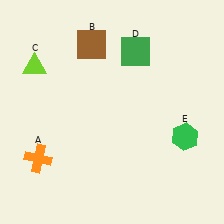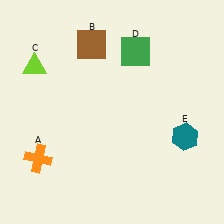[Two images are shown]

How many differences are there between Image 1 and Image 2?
There is 1 difference between the two images.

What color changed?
The hexagon (E) changed from green in Image 1 to teal in Image 2.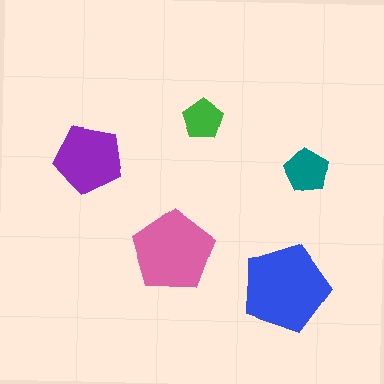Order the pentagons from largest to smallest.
the blue one, the pink one, the purple one, the teal one, the green one.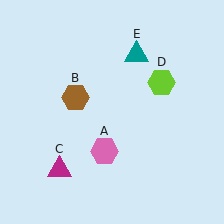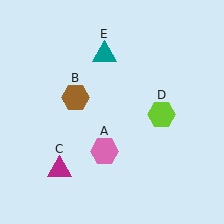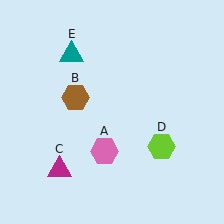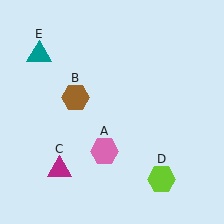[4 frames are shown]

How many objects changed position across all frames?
2 objects changed position: lime hexagon (object D), teal triangle (object E).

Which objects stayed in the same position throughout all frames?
Pink hexagon (object A) and brown hexagon (object B) and magenta triangle (object C) remained stationary.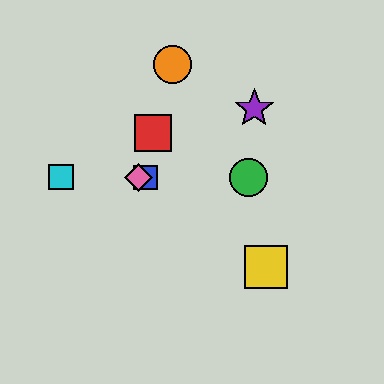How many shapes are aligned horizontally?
4 shapes (the blue square, the green circle, the cyan square, the pink diamond) are aligned horizontally.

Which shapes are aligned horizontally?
The blue square, the green circle, the cyan square, the pink diamond are aligned horizontally.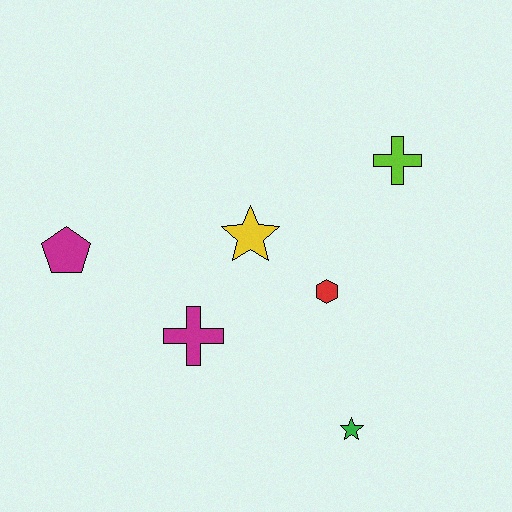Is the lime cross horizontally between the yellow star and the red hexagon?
No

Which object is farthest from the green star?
The magenta pentagon is farthest from the green star.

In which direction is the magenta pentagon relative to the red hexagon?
The magenta pentagon is to the left of the red hexagon.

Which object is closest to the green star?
The red hexagon is closest to the green star.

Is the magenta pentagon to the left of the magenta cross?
Yes